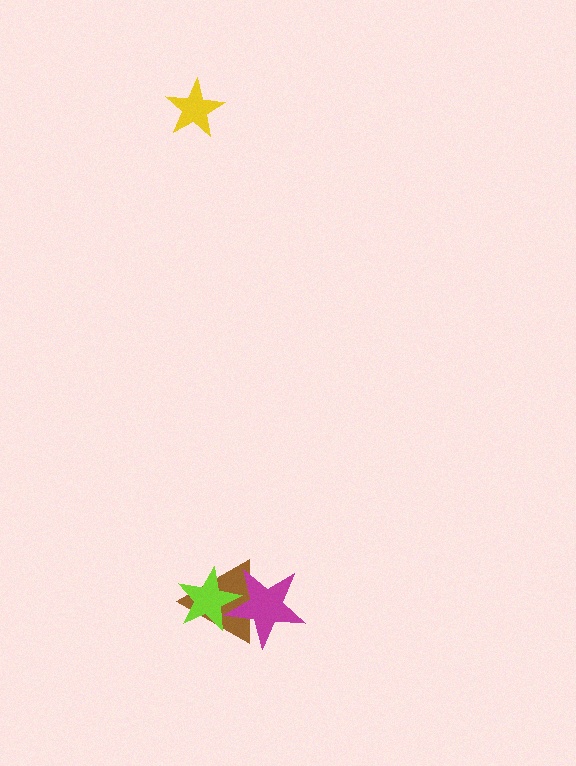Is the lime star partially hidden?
No, no other shape covers it.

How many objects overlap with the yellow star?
0 objects overlap with the yellow star.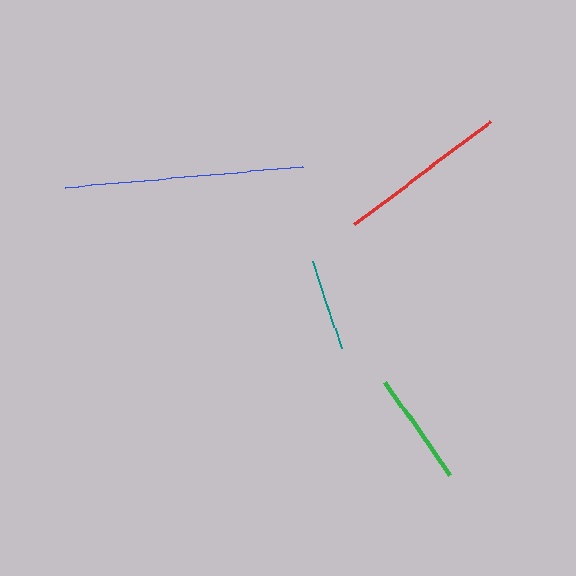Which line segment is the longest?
The blue line is the longest at approximately 239 pixels.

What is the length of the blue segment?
The blue segment is approximately 239 pixels long.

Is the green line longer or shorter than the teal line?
The green line is longer than the teal line.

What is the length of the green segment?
The green segment is approximately 114 pixels long.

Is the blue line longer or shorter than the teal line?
The blue line is longer than the teal line.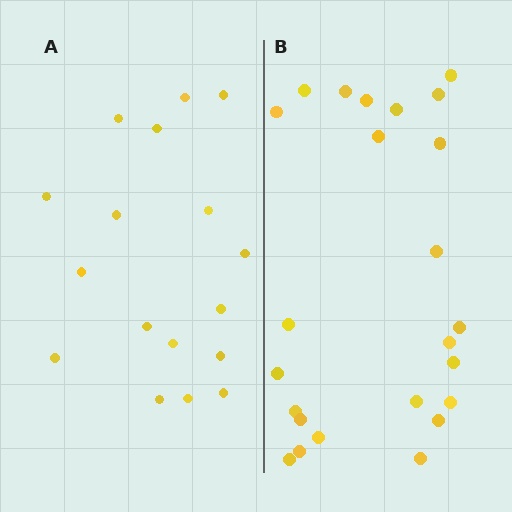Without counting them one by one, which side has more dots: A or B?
Region B (the right region) has more dots.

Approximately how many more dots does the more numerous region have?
Region B has roughly 8 or so more dots than region A.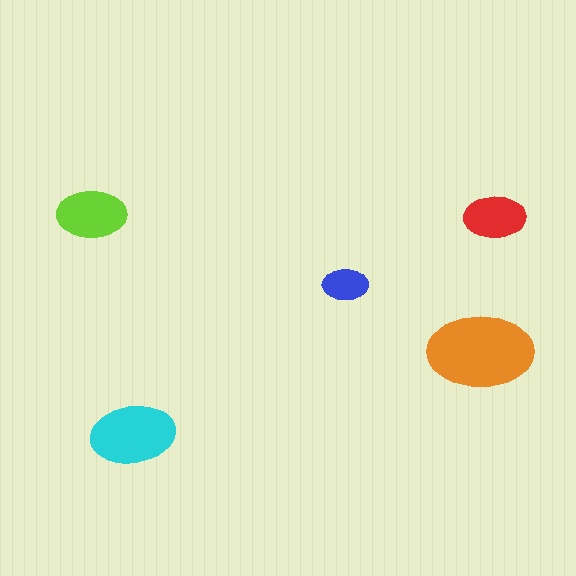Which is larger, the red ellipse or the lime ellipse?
The lime one.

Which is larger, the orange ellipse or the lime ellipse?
The orange one.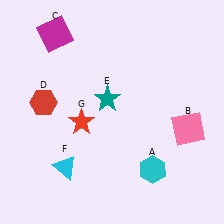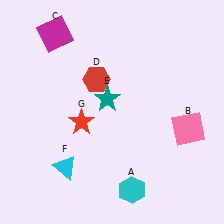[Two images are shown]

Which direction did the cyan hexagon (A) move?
The cyan hexagon (A) moved left.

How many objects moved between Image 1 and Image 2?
2 objects moved between the two images.